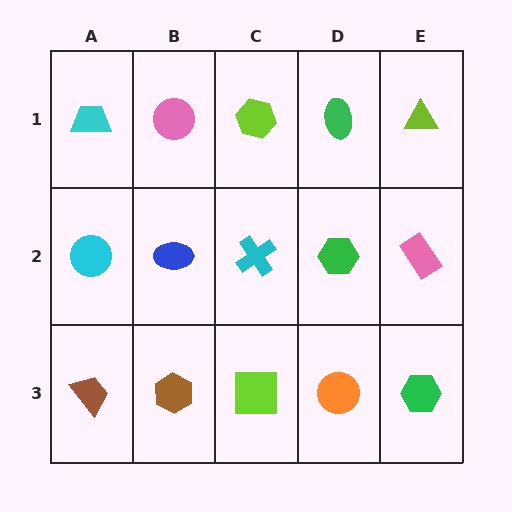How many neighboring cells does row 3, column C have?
3.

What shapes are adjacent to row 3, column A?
A cyan circle (row 2, column A), a brown hexagon (row 3, column B).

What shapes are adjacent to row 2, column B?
A pink circle (row 1, column B), a brown hexagon (row 3, column B), a cyan circle (row 2, column A), a cyan cross (row 2, column C).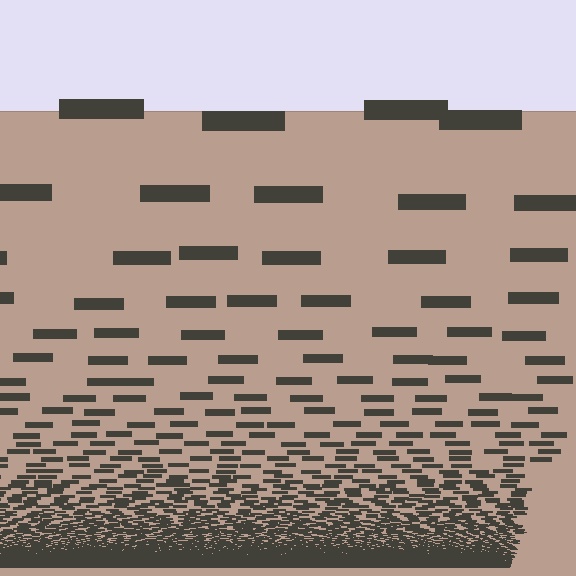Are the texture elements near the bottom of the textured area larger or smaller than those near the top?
Smaller. The gradient is inverted — elements near the bottom are smaller and denser.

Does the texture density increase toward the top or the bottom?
Density increases toward the bottom.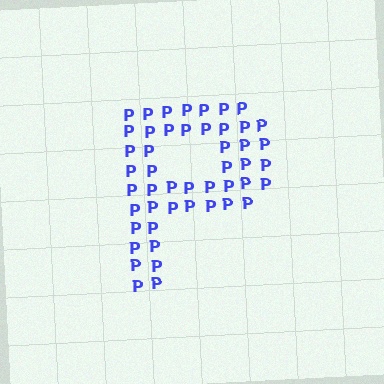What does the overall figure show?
The overall figure shows the letter P.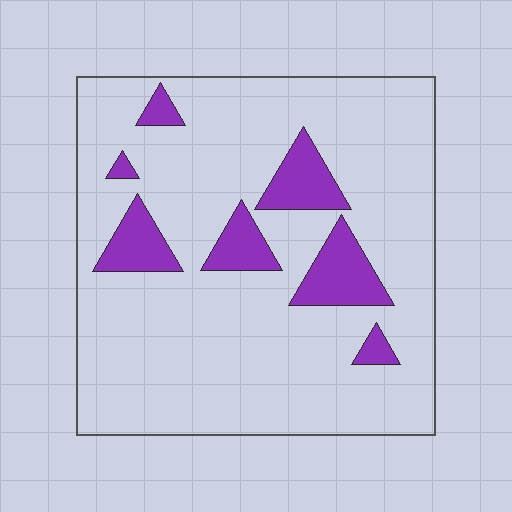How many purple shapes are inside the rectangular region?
7.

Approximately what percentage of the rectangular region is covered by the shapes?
Approximately 15%.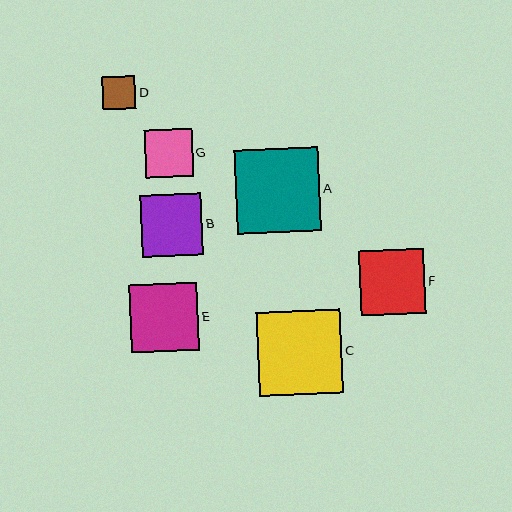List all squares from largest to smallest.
From largest to smallest: C, A, E, F, B, G, D.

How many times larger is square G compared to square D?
Square G is approximately 1.4 times the size of square D.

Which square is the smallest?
Square D is the smallest with a size of approximately 34 pixels.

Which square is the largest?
Square C is the largest with a size of approximately 84 pixels.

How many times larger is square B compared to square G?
Square B is approximately 1.3 times the size of square G.